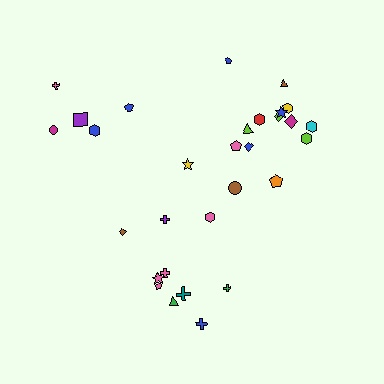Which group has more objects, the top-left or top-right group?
The top-right group.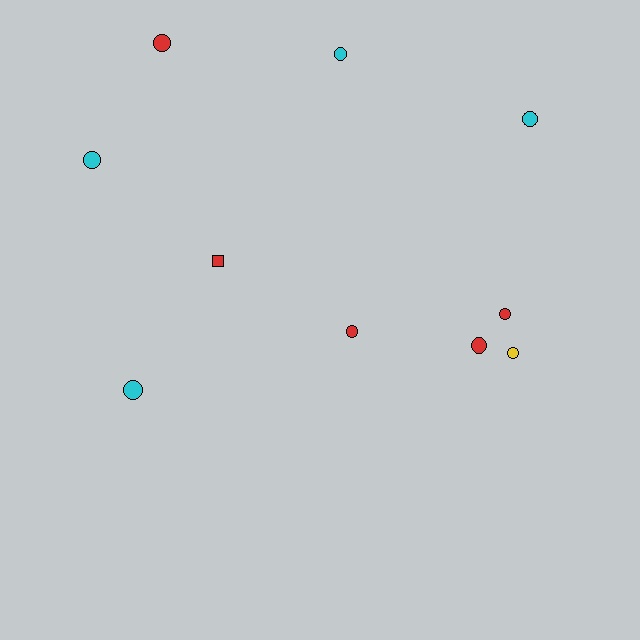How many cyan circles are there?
There are 4 cyan circles.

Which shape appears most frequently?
Circle, with 9 objects.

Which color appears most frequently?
Red, with 5 objects.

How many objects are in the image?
There are 10 objects.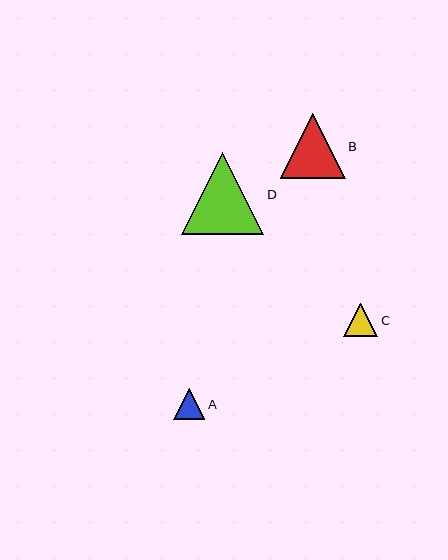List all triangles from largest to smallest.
From largest to smallest: D, B, C, A.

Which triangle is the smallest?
Triangle A is the smallest with a size of approximately 32 pixels.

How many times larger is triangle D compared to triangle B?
Triangle D is approximately 1.3 times the size of triangle B.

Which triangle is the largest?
Triangle D is the largest with a size of approximately 82 pixels.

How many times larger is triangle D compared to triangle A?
Triangle D is approximately 2.6 times the size of triangle A.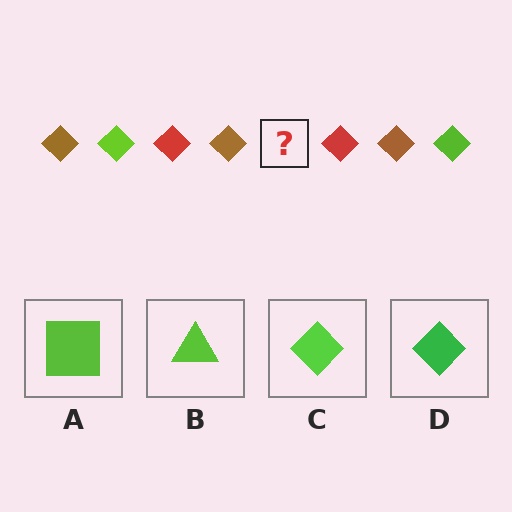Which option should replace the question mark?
Option C.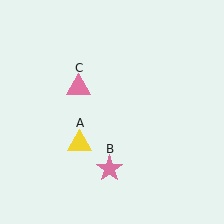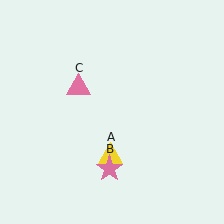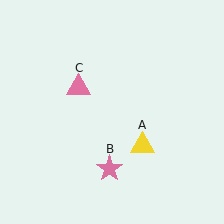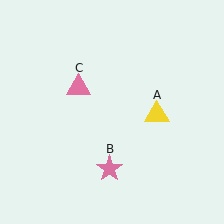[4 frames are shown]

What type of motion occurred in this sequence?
The yellow triangle (object A) rotated counterclockwise around the center of the scene.